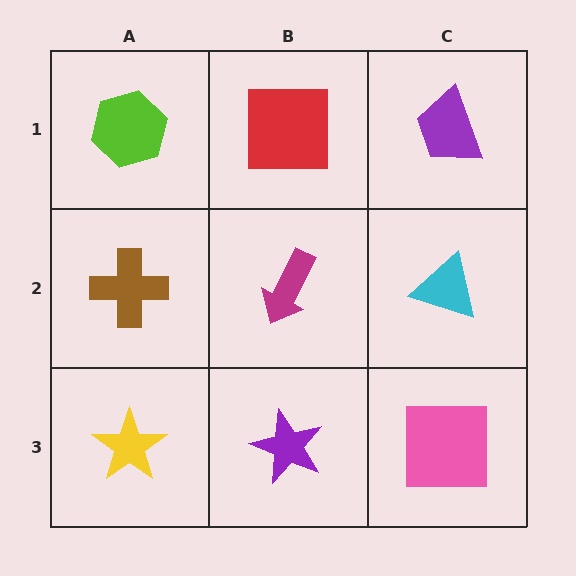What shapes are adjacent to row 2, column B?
A red square (row 1, column B), a purple star (row 3, column B), a brown cross (row 2, column A), a cyan triangle (row 2, column C).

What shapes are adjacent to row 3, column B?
A magenta arrow (row 2, column B), a yellow star (row 3, column A), a pink square (row 3, column C).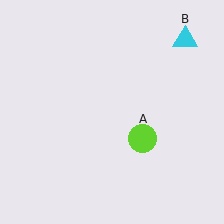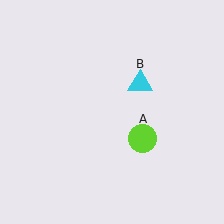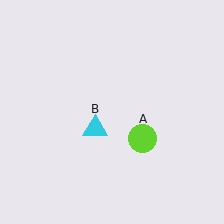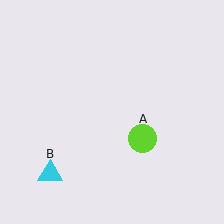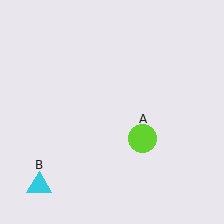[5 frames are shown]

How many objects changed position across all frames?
1 object changed position: cyan triangle (object B).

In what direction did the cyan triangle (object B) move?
The cyan triangle (object B) moved down and to the left.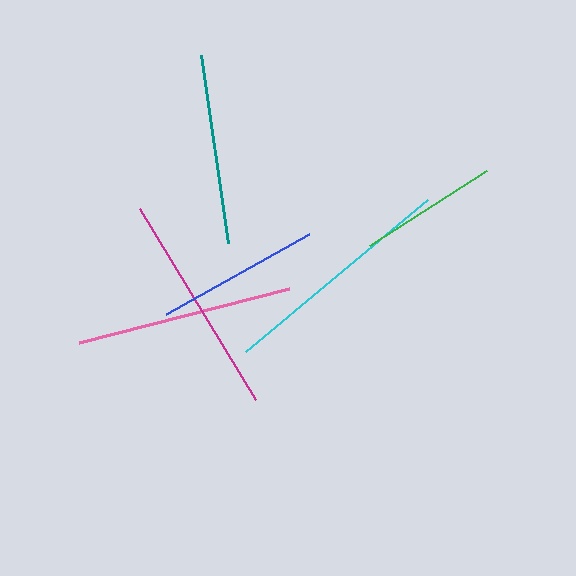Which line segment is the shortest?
The green line is the shortest at approximately 140 pixels.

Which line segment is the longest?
The cyan line is the longest at approximately 236 pixels.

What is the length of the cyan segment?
The cyan segment is approximately 236 pixels long.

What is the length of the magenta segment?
The magenta segment is approximately 223 pixels long.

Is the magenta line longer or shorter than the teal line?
The magenta line is longer than the teal line.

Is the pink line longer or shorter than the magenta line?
The magenta line is longer than the pink line.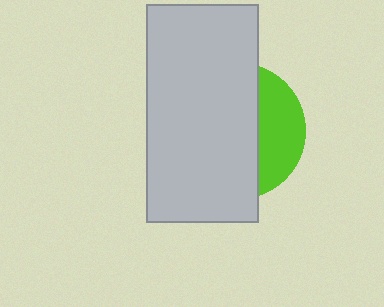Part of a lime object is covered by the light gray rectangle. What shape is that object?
It is a circle.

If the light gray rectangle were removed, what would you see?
You would see the complete lime circle.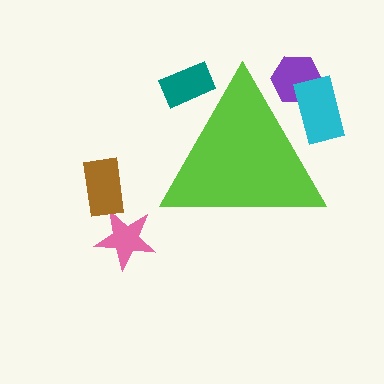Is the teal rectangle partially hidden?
Yes, the teal rectangle is partially hidden behind the lime triangle.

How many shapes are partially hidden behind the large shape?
3 shapes are partially hidden.